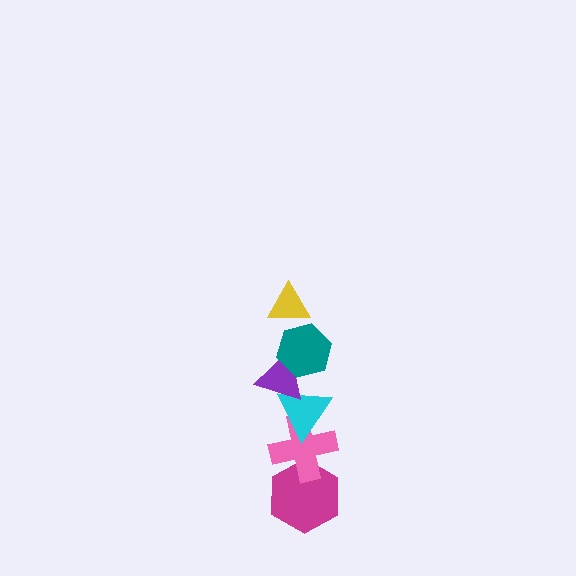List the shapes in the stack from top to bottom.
From top to bottom: the yellow triangle, the teal hexagon, the purple triangle, the cyan triangle, the pink cross, the magenta hexagon.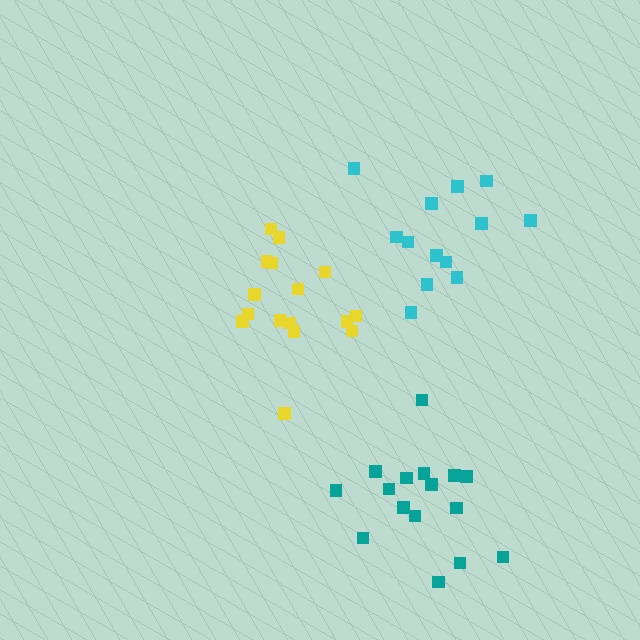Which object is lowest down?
The teal cluster is bottommost.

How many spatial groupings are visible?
There are 3 spatial groupings.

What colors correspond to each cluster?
The clusters are colored: yellow, cyan, teal.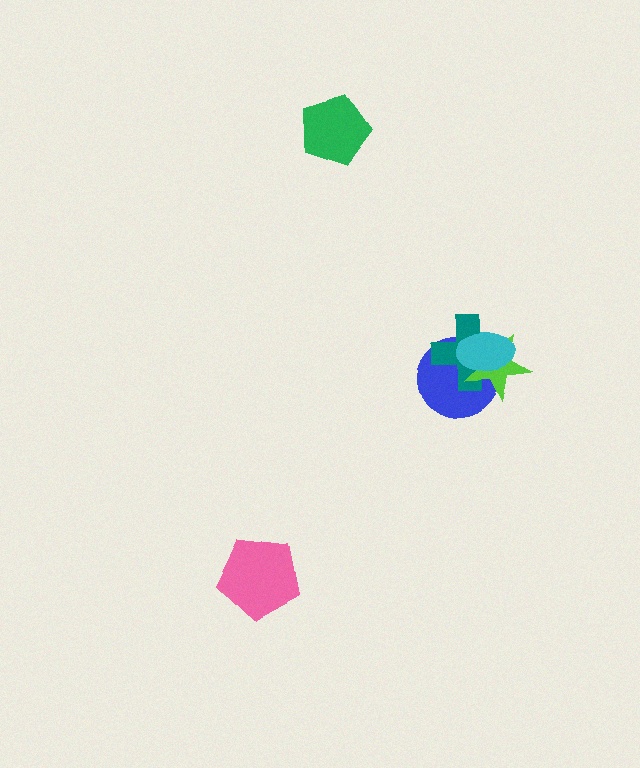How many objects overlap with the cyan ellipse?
3 objects overlap with the cyan ellipse.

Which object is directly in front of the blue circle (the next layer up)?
The teal cross is directly in front of the blue circle.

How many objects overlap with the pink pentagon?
0 objects overlap with the pink pentagon.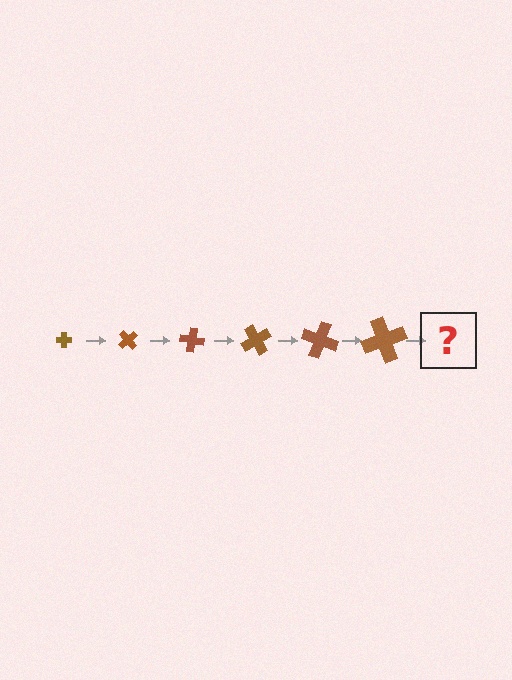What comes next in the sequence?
The next element should be a cross, larger than the previous one and rotated 300 degrees from the start.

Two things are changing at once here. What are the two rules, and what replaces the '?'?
The two rules are that the cross grows larger each step and it rotates 50 degrees each step. The '?' should be a cross, larger than the previous one and rotated 300 degrees from the start.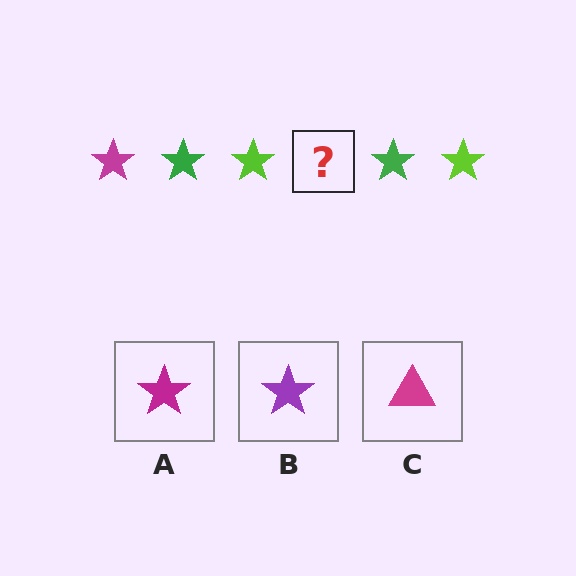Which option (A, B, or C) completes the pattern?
A.